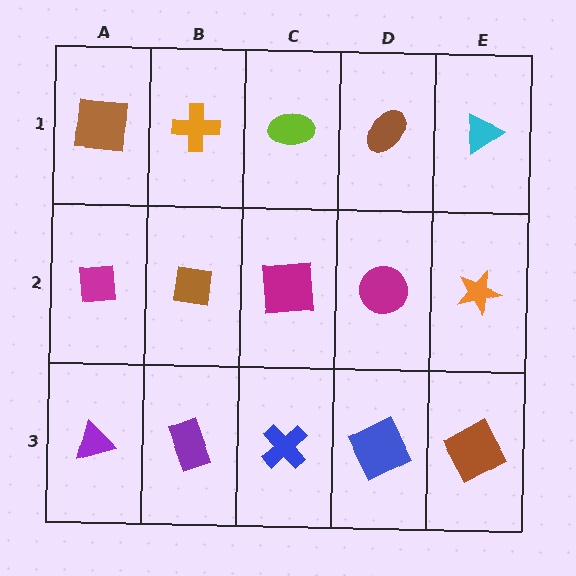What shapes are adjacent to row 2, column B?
An orange cross (row 1, column B), a purple rectangle (row 3, column B), a magenta square (row 2, column A), a magenta square (row 2, column C).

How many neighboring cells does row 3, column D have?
3.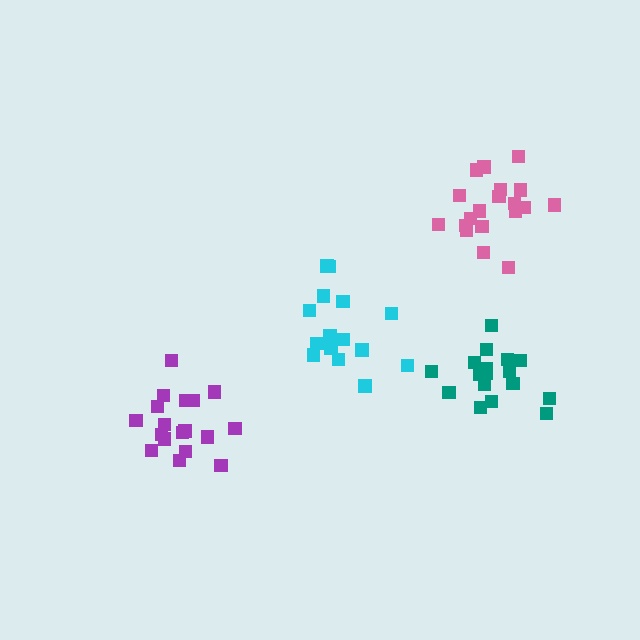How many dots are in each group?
Group 1: 15 dots, Group 2: 17 dots, Group 3: 18 dots, Group 4: 19 dots (69 total).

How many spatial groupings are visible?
There are 4 spatial groupings.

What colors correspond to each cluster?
The clusters are colored: cyan, teal, purple, pink.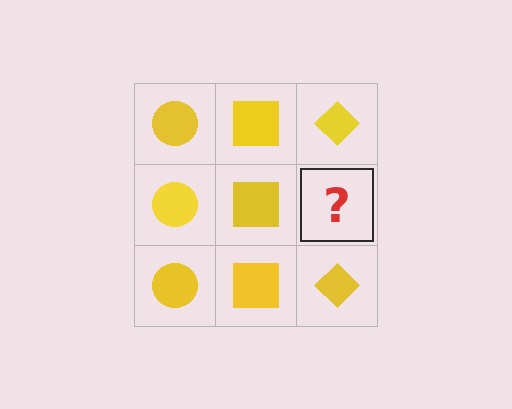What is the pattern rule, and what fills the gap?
The rule is that each column has a consistent shape. The gap should be filled with a yellow diamond.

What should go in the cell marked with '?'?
The missing cell should contain a yellow diamond.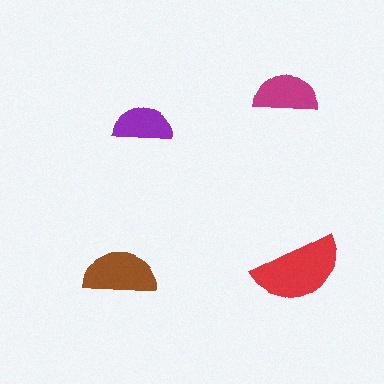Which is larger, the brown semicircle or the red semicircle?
The red one.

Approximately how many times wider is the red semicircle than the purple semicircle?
About 1.5 times wider.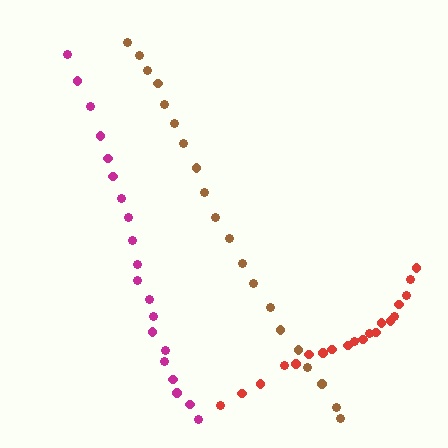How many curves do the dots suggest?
There are 3 distinct paths.